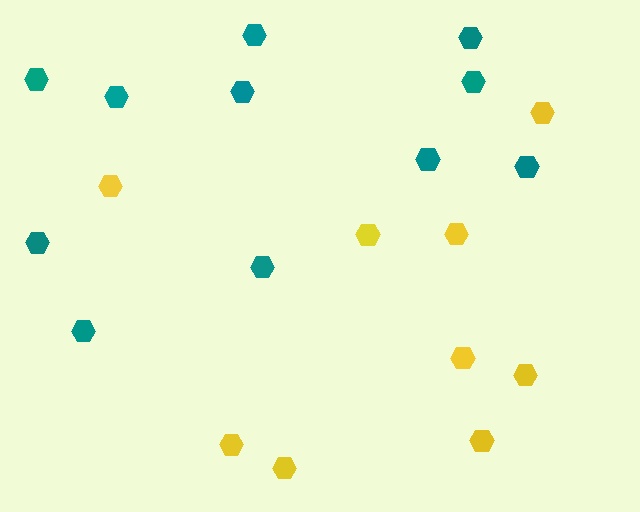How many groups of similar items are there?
There are 2 groups: one group of teal hexagons (11) and one group of yellow hexagons (9).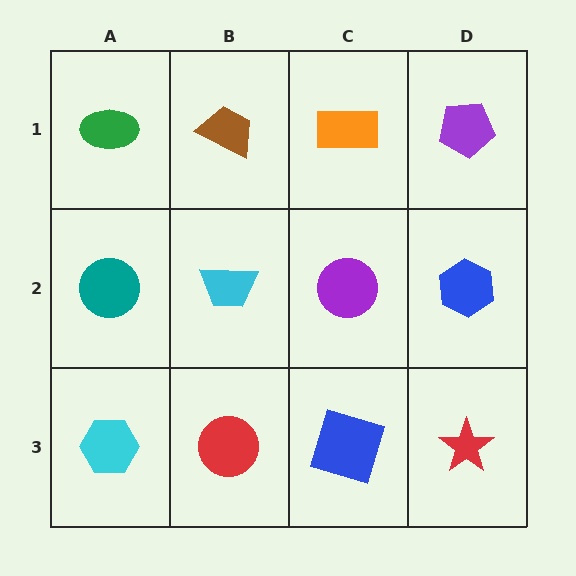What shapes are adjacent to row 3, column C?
A purple circle (row 2, column C), a red circle (row 3, column B), a red star (row 3, column D).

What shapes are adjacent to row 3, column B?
A cyan trapezoid (row 2, column B), a cyan hexagon (row 3, column A), a blue square (row 3, column C).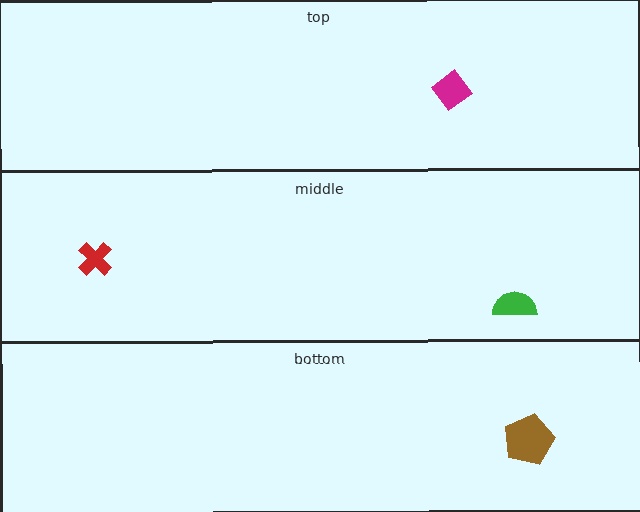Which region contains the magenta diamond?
The top region.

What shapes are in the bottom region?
The brown pentagon.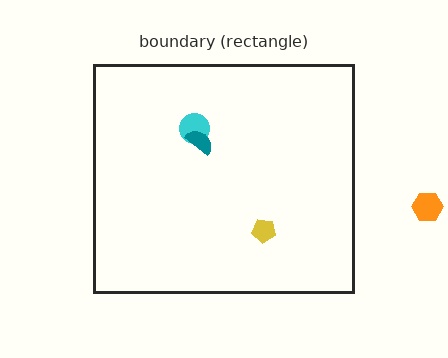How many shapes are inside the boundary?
3 inside, 1 outside.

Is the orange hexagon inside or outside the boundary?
Outside.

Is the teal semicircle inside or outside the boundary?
Inside.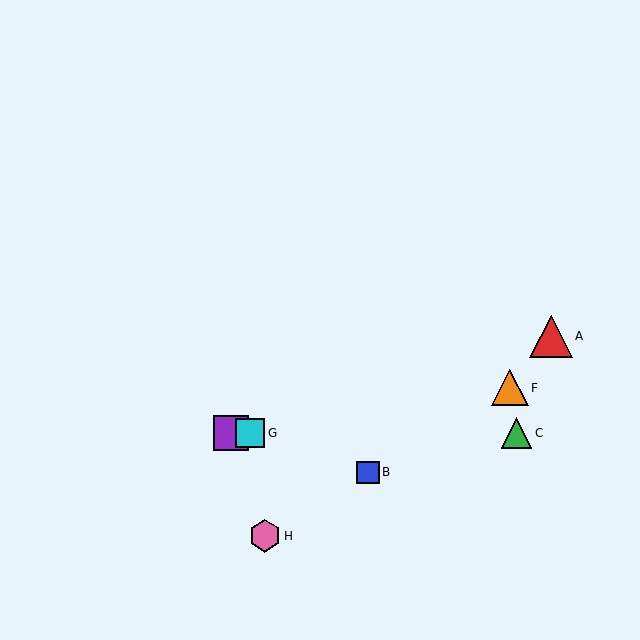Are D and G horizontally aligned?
Yes, both are at y≈433.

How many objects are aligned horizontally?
4 objects (C, D, E, G) are aligned horizontally.